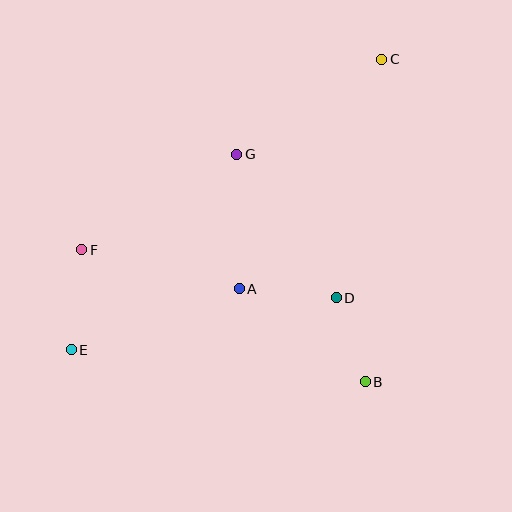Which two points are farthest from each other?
Points C and E are farthest from each other.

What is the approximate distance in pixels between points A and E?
The distance between A and E is approximately 179 pixels.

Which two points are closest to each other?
Points B and D are closest to each other.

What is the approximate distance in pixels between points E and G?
The distance between E and G is approximately 256 pixels.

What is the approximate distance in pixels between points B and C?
The distance between B and C is approximately 323 pixels.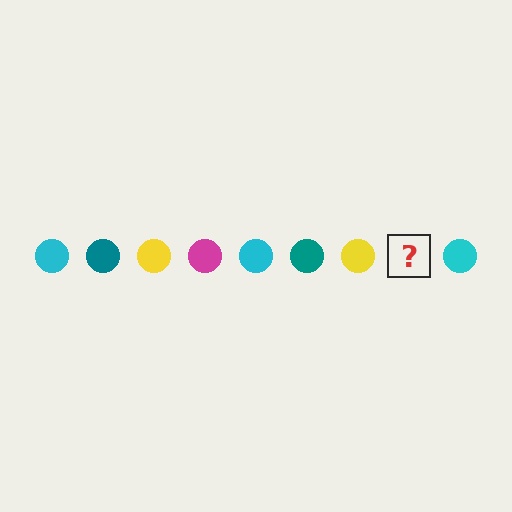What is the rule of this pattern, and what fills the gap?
The rule is that the pattern cycles through cyan, teal, yellow, magenta circles. The gap should be filled with a magenta circle.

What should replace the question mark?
The question mark should be replaced with a magenta circle.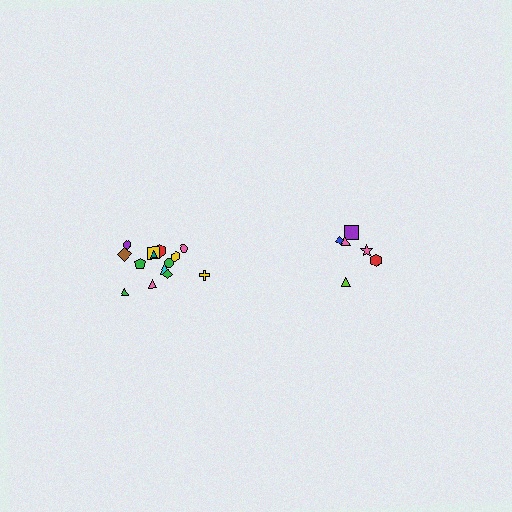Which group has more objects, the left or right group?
The left group.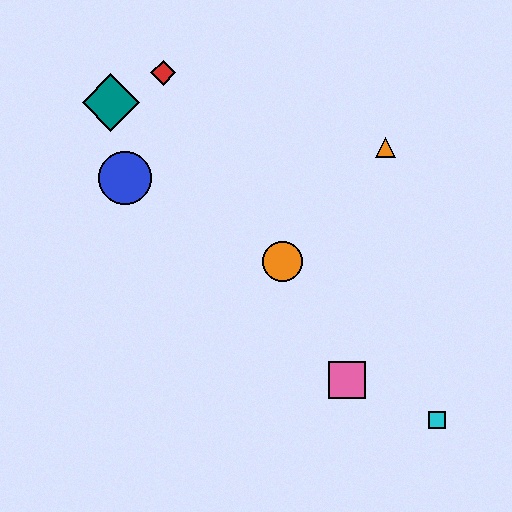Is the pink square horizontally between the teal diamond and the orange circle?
No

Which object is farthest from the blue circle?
The cyan square is farthest from the blue circle.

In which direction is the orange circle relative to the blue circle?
The orange circle is to the right of the blue circle.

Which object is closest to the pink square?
The cyan square is closest to the pink square.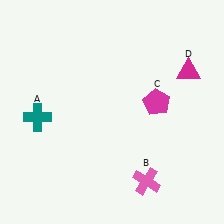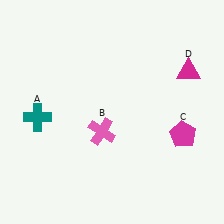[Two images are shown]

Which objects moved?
The objects that moved are: the pink cross (B), the magenta pentagon (C).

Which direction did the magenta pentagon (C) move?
The magenta pentagon (C) moved down.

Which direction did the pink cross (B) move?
The pink cross (B) moved up.